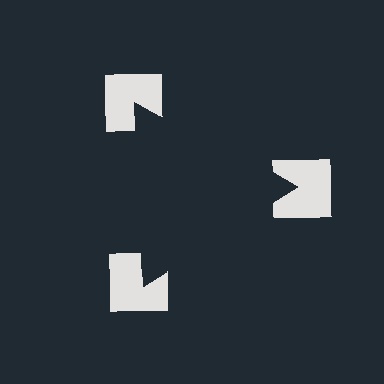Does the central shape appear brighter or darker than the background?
It typically appears slightly darker than the background, even though no actual brightness change is drawn.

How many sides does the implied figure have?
3 sides.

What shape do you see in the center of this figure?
An illusory triangle — its edges are inferred from the aligned wedge cuts in the notched squares, not physically drawn.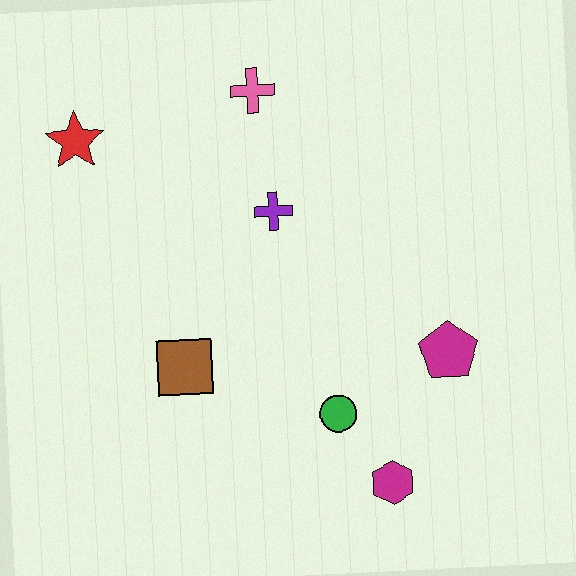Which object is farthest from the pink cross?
The magenta hexagon is farthest from the pink cross.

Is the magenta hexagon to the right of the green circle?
Yes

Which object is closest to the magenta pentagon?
The green circle is closest to the magenta pentagon.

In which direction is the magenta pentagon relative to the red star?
The magenta pentagon is to the right of the red star.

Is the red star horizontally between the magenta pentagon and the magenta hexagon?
No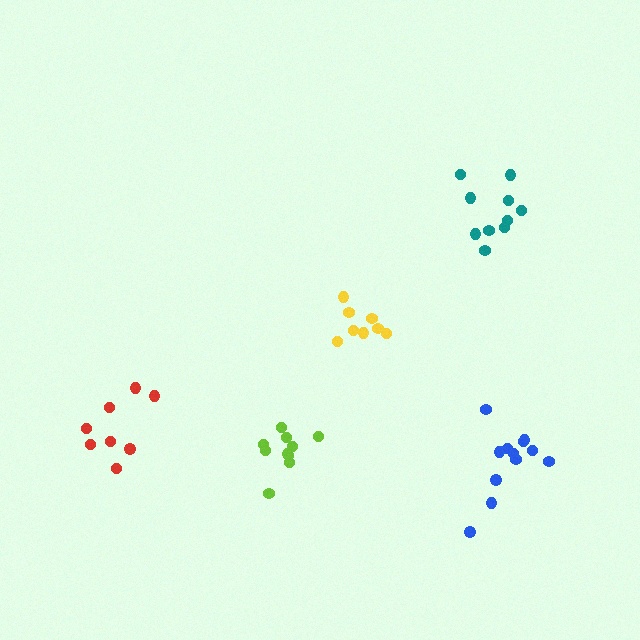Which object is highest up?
The teal cluster is topmost.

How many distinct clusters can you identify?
There are 5 distinct clusters.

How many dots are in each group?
Group 1: 10 dots, Group 2: 8 dots, Group 3: 8 dots, Group 4: 12 dots, Group 5: 10 dots (48 total).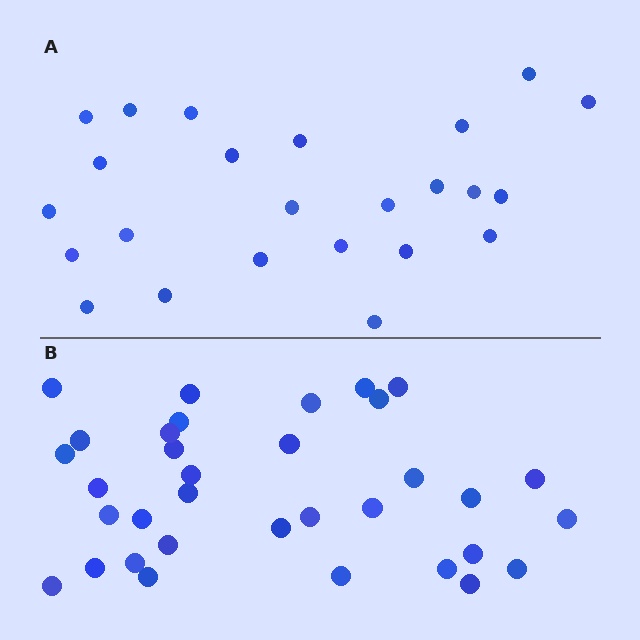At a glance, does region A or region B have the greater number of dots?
Region B (the bottom region) has more dots.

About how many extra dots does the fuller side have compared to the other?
Region B has roughly 10 or so more dots than region A.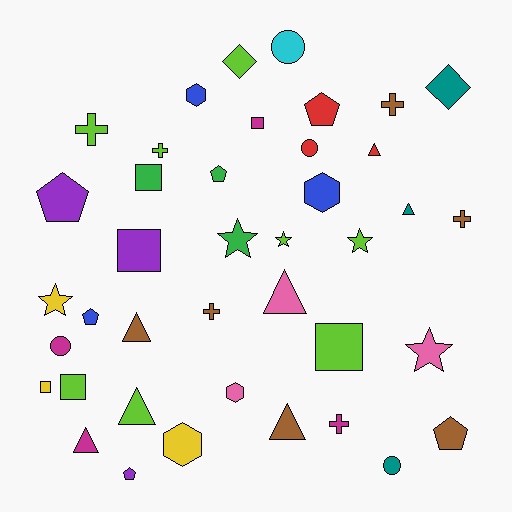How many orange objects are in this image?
There are no orange objects.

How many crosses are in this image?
There are 6 crosses.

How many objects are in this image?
There are 40 objects.